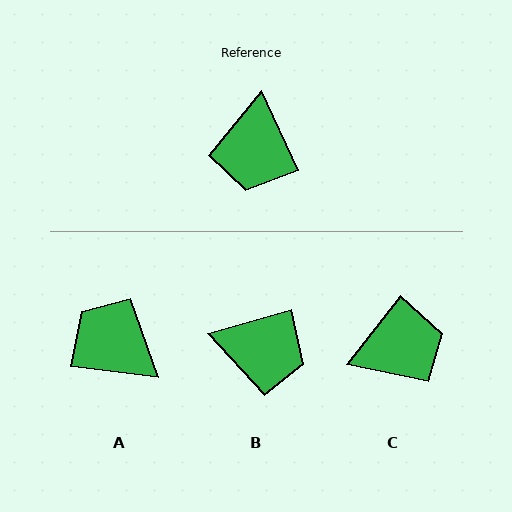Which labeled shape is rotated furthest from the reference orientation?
A, about 122 degrees away.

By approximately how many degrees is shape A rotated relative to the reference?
Approximately 122 degrees clockwise.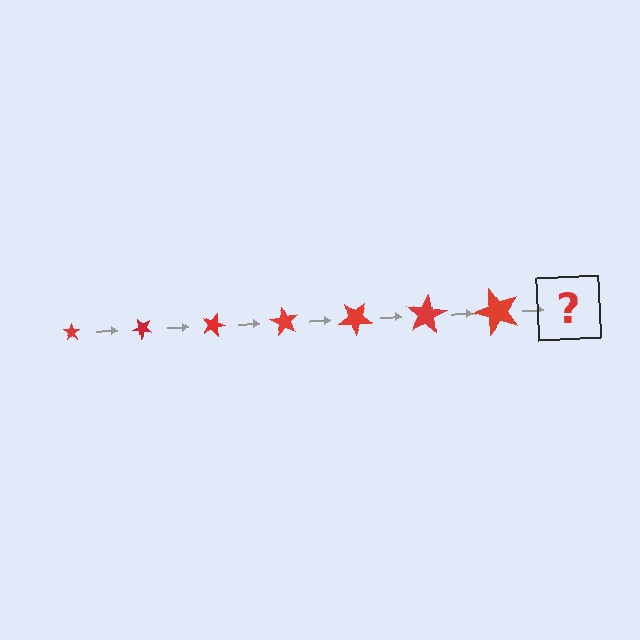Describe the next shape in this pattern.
It should be a star, larger than the previous one and rotated 315 degrees from the start.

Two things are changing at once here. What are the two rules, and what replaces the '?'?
The two rules are that the star grows larger each step and it rotates 45 degrees each step. The '?' should be a star, larger than the previous one and rotated 315 degrees from the start.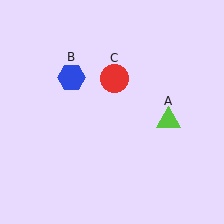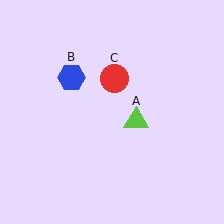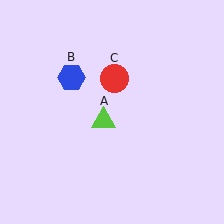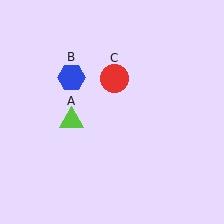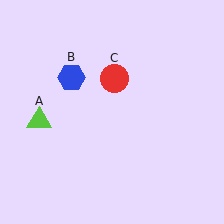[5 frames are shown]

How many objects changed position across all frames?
1 object changed position: lime triangle (object A).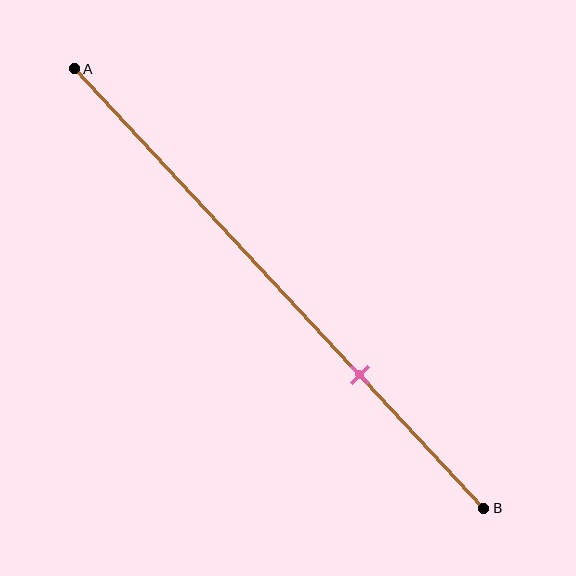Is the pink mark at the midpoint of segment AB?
No, the mark is at about 70% from A, not at the 50% midpoint.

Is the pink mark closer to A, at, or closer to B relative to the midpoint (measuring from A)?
The pink mark is closer to point B than the midpoint of segment AB.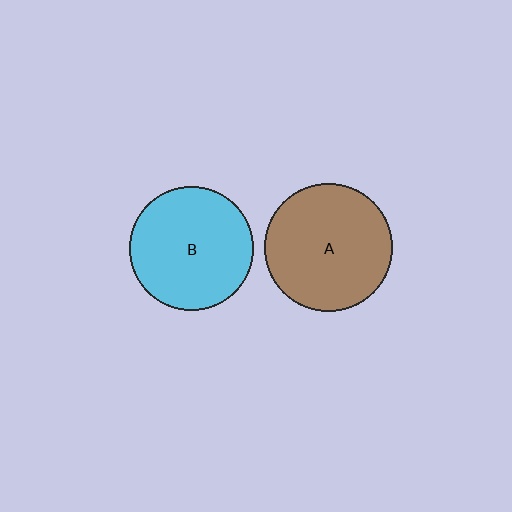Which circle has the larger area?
Circle A (brown).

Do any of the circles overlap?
No, none of the circles overlap.